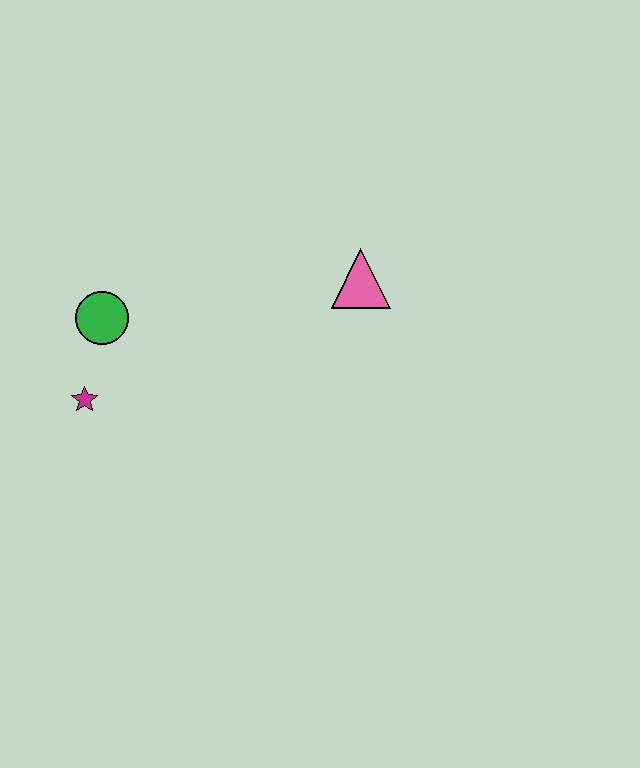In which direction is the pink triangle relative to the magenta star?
The pink triangle is to the right of the magenta star.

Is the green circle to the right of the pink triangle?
No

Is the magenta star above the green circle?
No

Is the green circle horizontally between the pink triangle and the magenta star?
Yes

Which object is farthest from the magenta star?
The pink triangle is farthest from the magenta star.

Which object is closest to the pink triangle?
The green circle is closest to the pink triangle.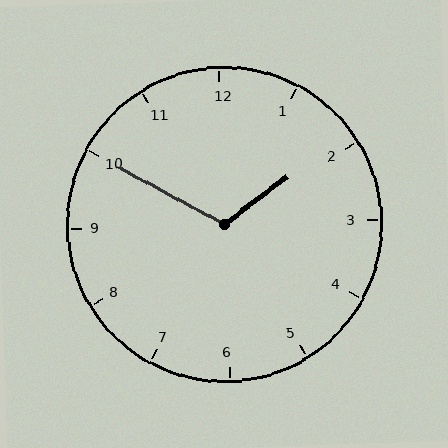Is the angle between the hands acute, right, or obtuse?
It is obtuse.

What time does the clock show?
1:50.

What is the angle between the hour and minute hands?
Approximately 115 degrees.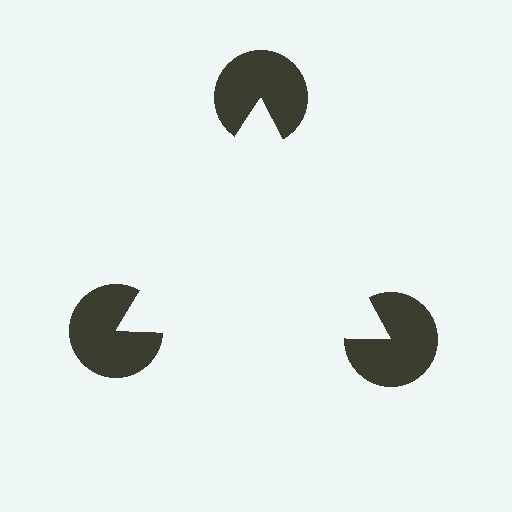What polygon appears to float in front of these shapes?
An illusory triangle — its edges are inferred from the aligned wedge cuts in the pac-man discs, not physically drawn.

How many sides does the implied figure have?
3 sides.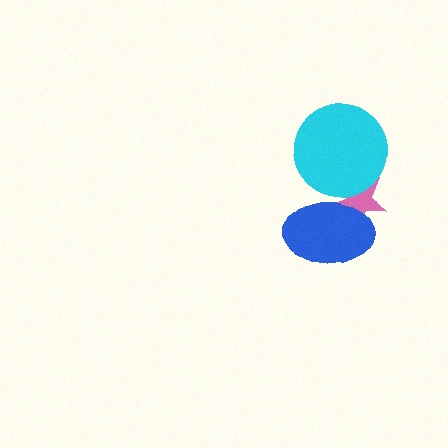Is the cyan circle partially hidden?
Yes, it is partially covered by another shape.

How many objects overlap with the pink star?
2 objects overlap with the pink star.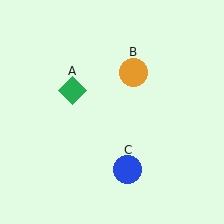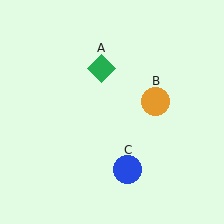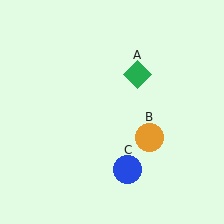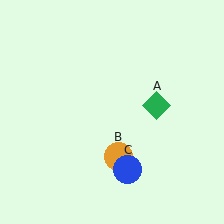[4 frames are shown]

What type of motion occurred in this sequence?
The green diamond (object A), orange circle (object B) rotated clockwise around the center of the scene.